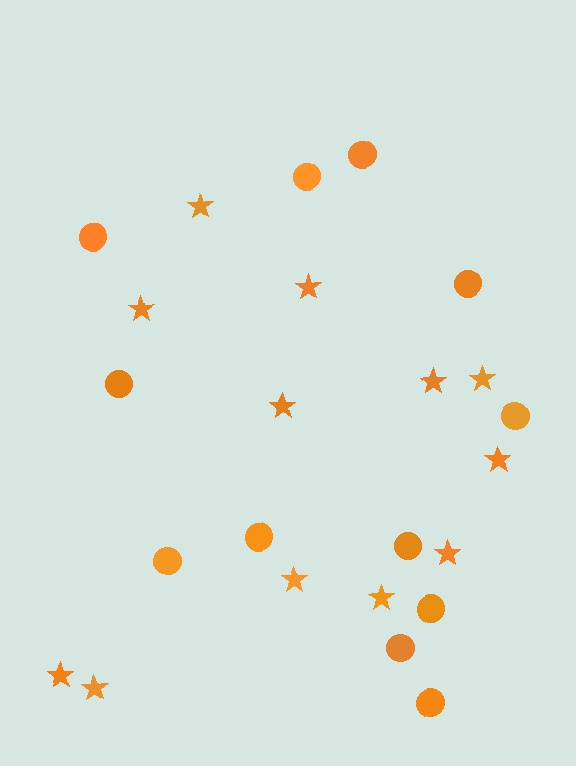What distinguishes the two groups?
There are 2 groups: one group of stars (12) and one group of circles (12).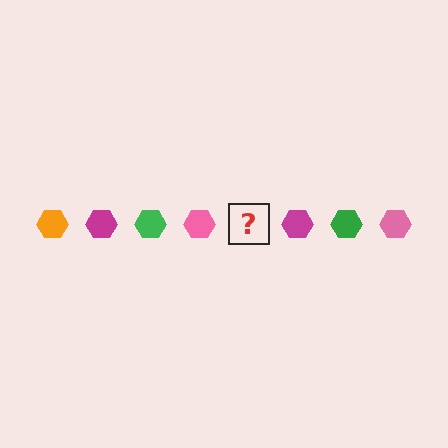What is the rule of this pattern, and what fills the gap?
The rule is that the pattern cycles through orange, magenta, green, pink hexagons. The gap should be filled with an orange hexagon.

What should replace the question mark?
The question mark should be replaced with an orange hexagon.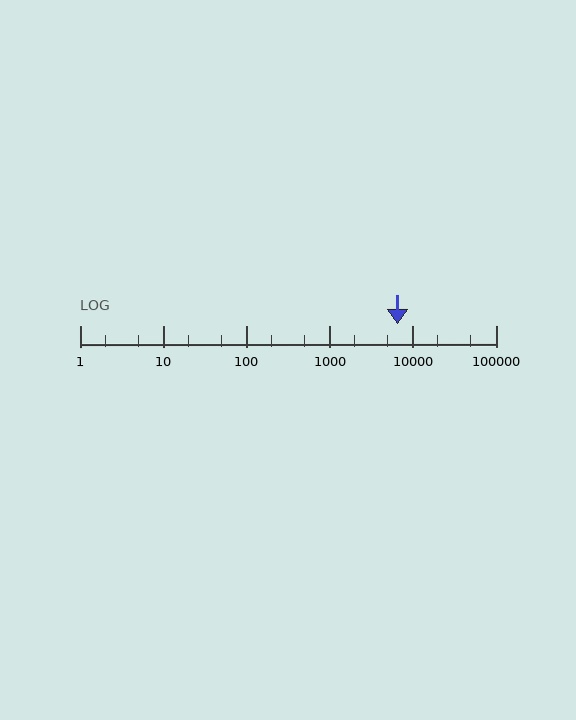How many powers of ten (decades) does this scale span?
The scale spans 5 decades, from 1 to 100000.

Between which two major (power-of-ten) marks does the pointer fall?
The pointer is between 1000 and 10000.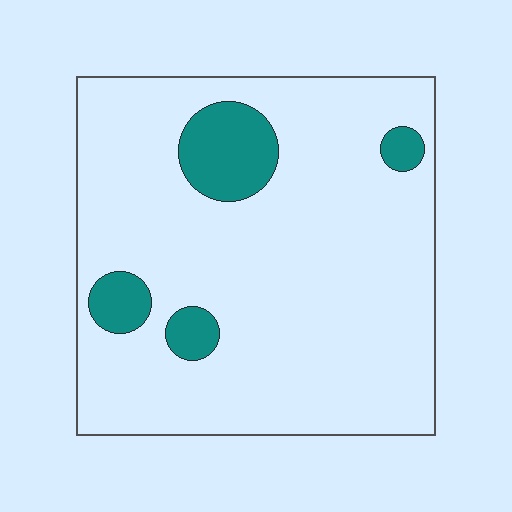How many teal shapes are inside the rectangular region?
4.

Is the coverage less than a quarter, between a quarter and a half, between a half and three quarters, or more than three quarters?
Less than a quarter.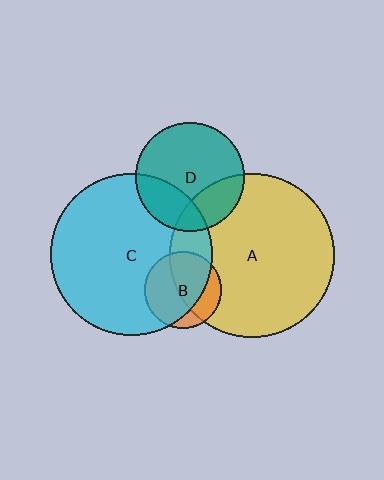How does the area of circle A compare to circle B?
Approximately 4.5 times.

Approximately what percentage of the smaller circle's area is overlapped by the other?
Approximately 15%.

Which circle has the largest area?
Circle A (yellow).